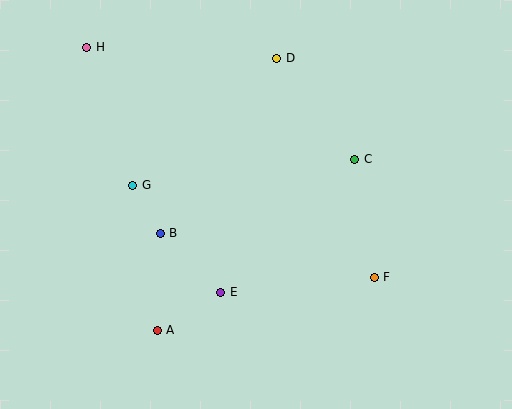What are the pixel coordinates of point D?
Point D is at (277, 58).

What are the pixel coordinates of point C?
Point C is at (355, 159).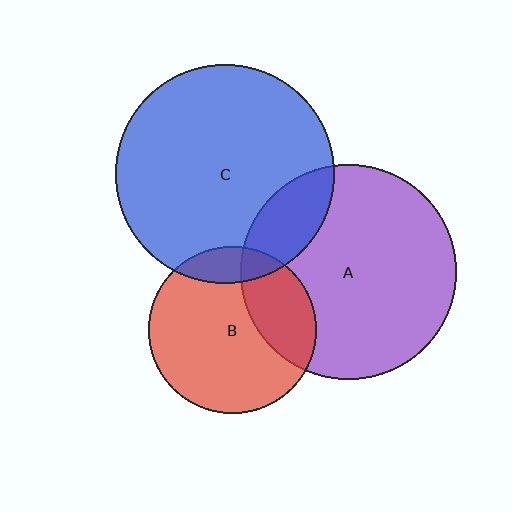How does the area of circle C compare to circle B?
Approximately 1.7 times.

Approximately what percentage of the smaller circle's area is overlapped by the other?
Approximately 15%.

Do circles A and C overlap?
Yes.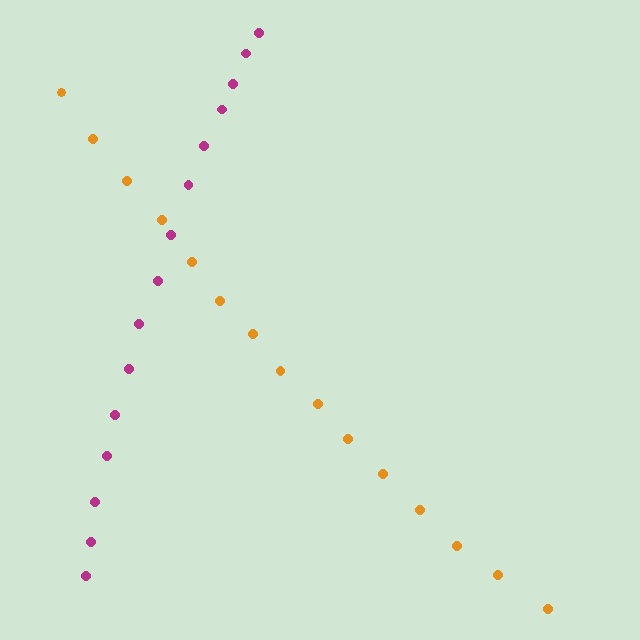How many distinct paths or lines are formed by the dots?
There are 2 distinct paths.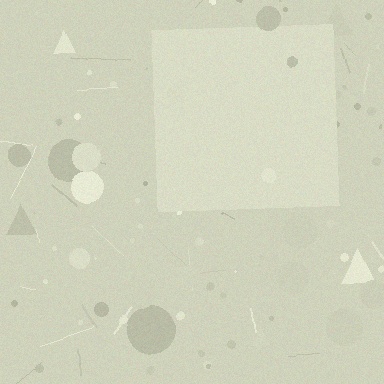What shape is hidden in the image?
A square is hidden in the image.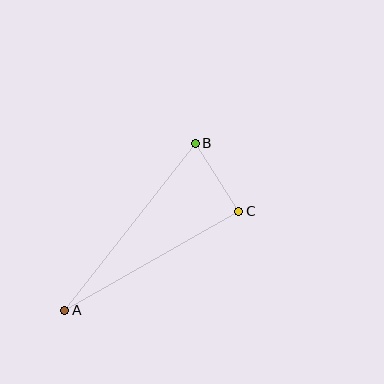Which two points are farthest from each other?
Points A and B are farthest from each other.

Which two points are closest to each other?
Points B and C are closest to each other.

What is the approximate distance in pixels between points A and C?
The distance between A and C is approximately 200 pixels.